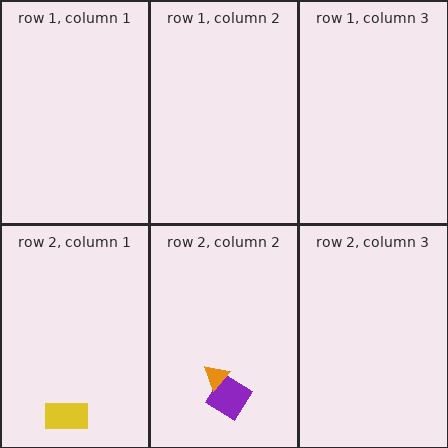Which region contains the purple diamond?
The row 2, column 2 region.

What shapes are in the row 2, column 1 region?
The yellow rectangle.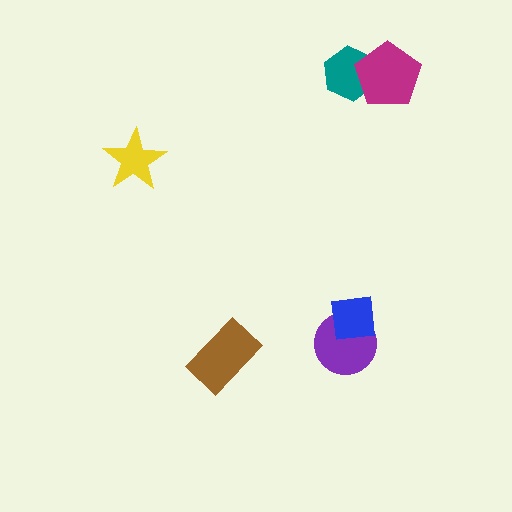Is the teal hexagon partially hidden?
Yes, it is partially covered by another shape.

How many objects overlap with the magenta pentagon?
1 object overlaps with the magenta pentagon.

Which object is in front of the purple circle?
The blue square is in front of the purple circle.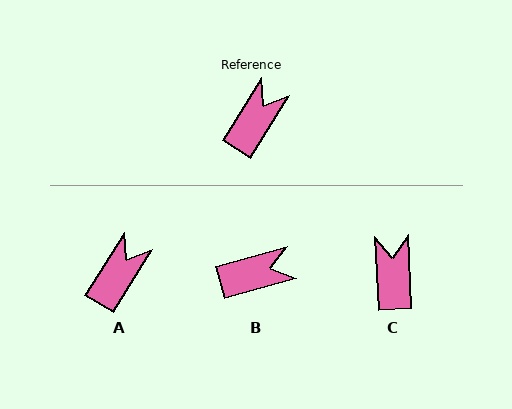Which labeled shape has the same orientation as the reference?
A.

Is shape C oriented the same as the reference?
No, it is off by about 35 degrees.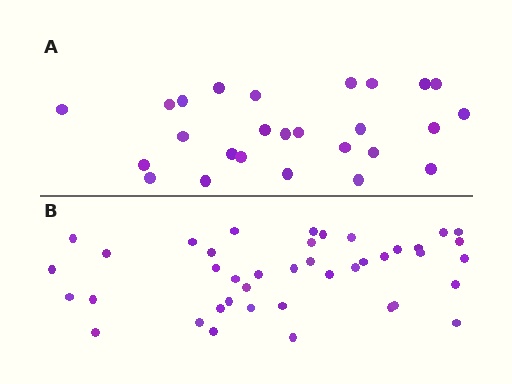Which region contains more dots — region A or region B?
Region B (the bottom region) has more dots.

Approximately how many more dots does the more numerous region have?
Region B has approximately 15 more dots than region A.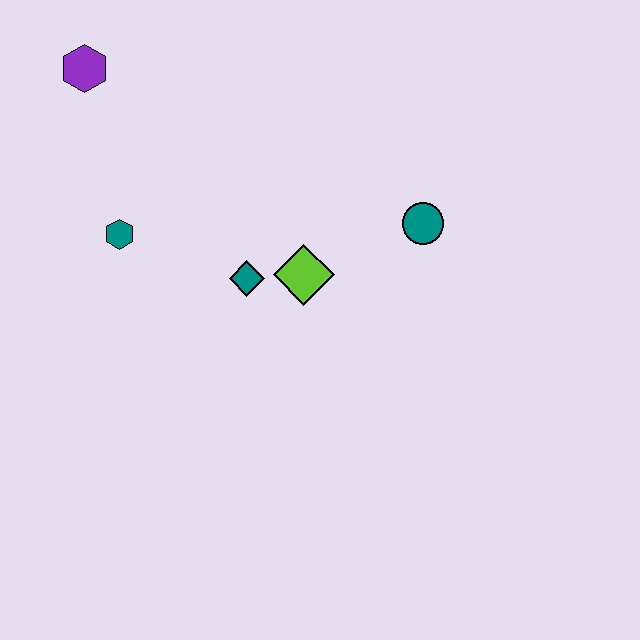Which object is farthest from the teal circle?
The purple hexagon is farthest from the teal circle.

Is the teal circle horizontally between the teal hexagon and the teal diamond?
No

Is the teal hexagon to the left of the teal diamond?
Yes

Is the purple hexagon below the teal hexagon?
No